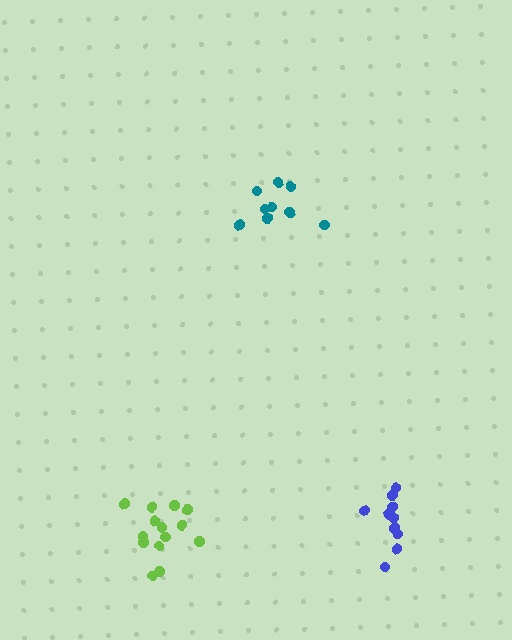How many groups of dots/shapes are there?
There are 3 groups.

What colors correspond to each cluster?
The clusters are colored: lime, teal, blue.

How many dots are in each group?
Group 1: 14 dots, Group 2: 9 dots, Group 3: 10 dots (33 total).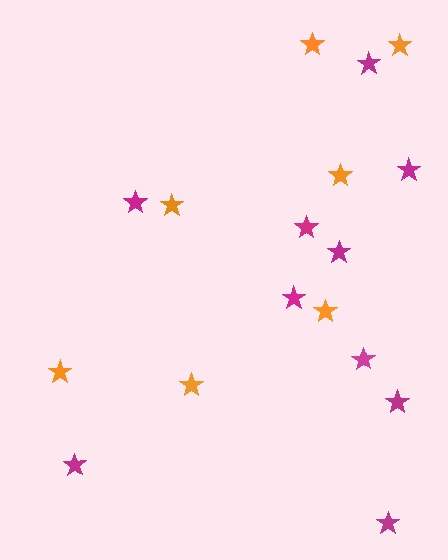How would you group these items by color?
There are 2 groups: one group of magenta stars (10) and one group of orange stars (7).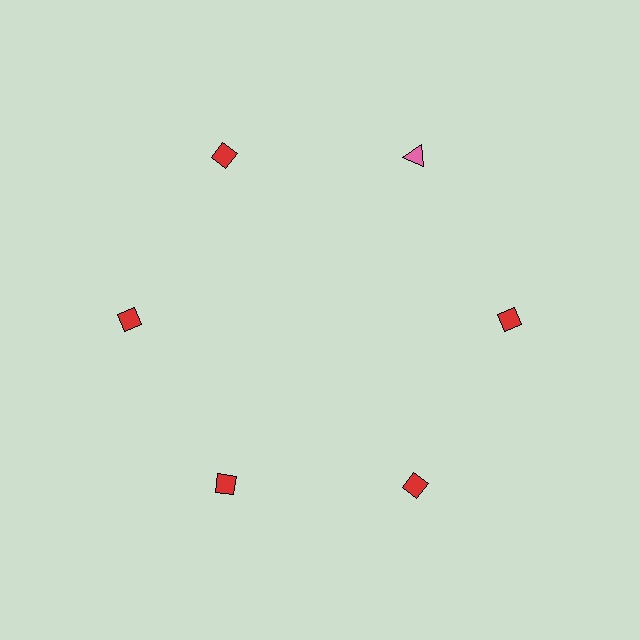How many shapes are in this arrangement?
There are 6 shapes arranged in a ring pattern.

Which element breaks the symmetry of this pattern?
The pink triangle at roughly the 1 o'clock position breaks the symmetry. All other shapes are red diamonds.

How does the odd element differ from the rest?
It differs in both color (pink instead of red) and shape (triangle instead of diamond).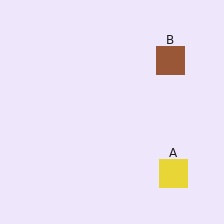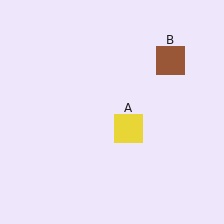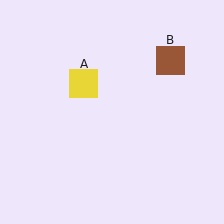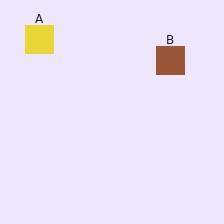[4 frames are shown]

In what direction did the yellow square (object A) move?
The yellow square (object A) moved up and to the left.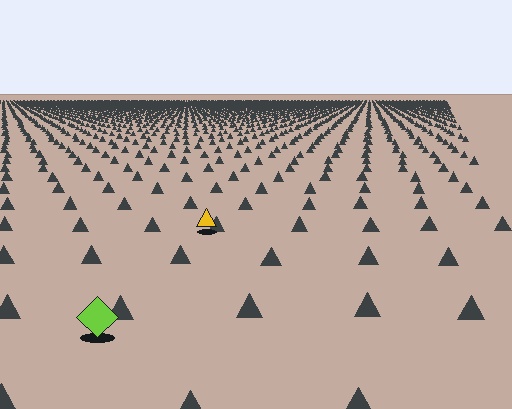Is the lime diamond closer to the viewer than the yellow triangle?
Yes. The lime diamond is closer — you can tell from the texture gradient: the ground texture is coarser near it.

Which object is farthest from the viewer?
The yellow triangle is farthest from the viewer. It appears smaller and the ground texture around it is denser.